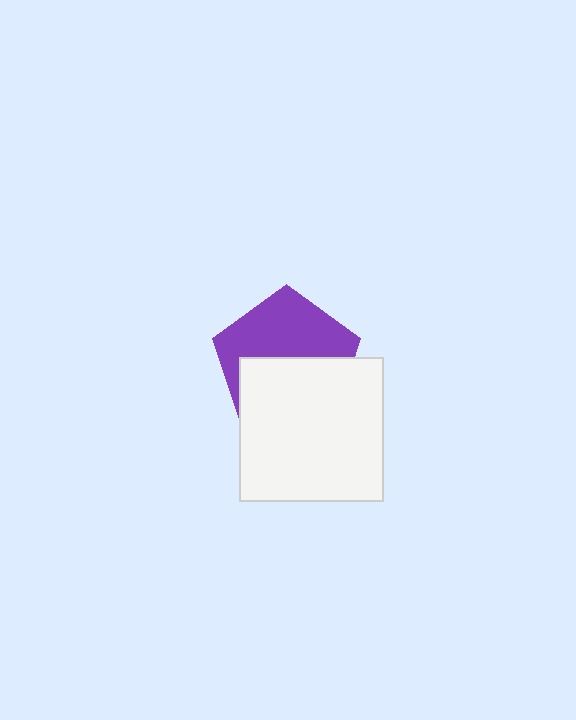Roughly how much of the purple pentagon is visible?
About half of it is visible (roughly 51%).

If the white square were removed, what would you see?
You would see the complete purple pentagon.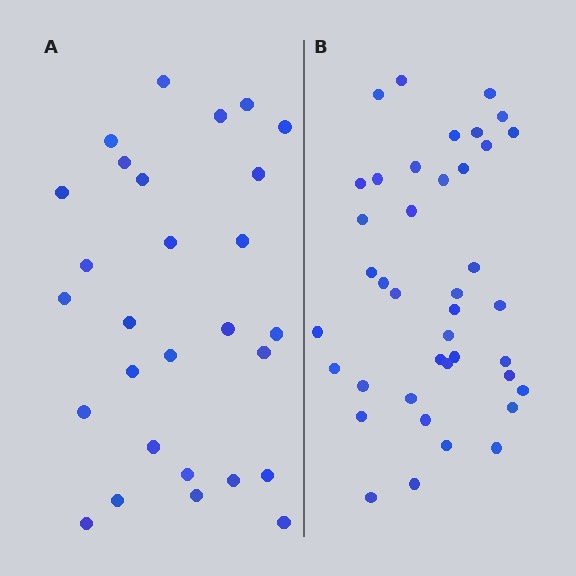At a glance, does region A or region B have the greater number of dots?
Region B (the right region) has more dots.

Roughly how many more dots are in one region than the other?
Region B has roughly 12 or so more dots than region A.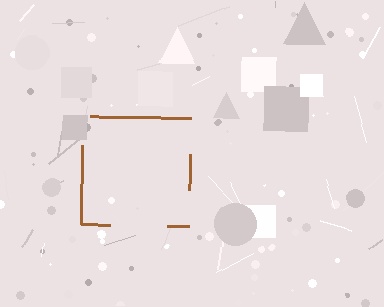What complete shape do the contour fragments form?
The contour fragments form a square.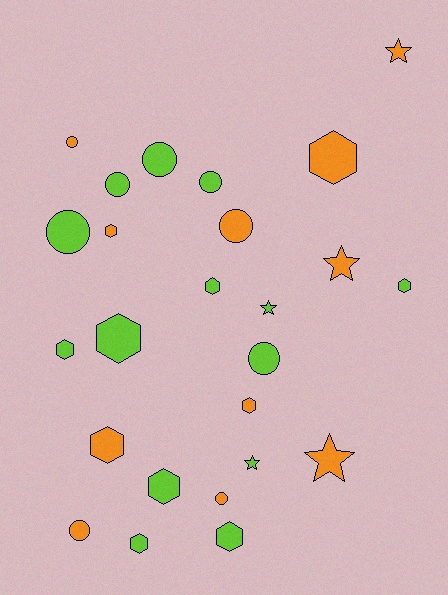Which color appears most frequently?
Lime, with 14 objects.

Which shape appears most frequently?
Hexagon, with 11 objects.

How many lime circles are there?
There are 5 lime circles.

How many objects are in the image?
There are 25 objects.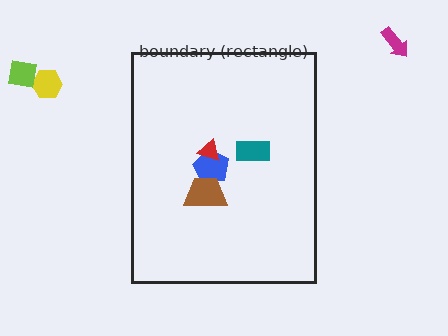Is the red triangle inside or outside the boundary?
Inside.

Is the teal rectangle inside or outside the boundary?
Inside.